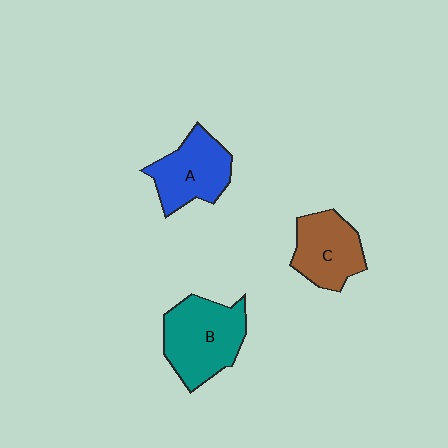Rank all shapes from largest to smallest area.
From largest to smallest: B (teal), A (blue), C (brown).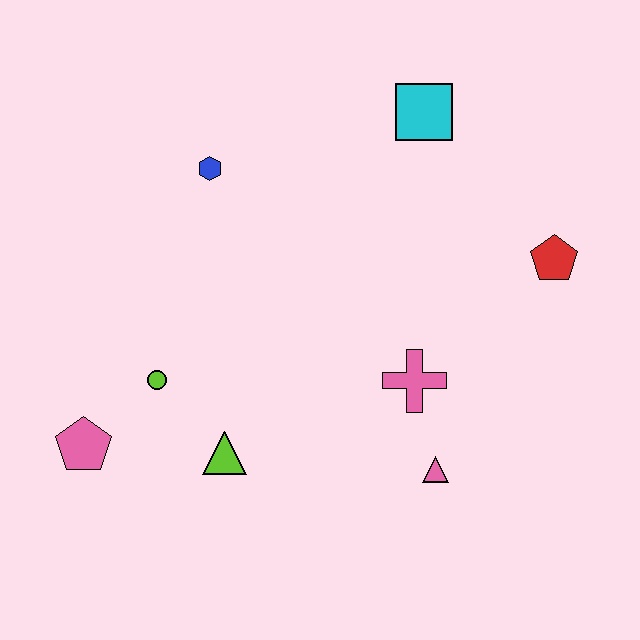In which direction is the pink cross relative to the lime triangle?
The pink cross is to the right of the lime triangle.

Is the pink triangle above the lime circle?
No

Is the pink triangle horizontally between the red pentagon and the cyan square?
Yes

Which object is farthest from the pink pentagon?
The red pentagon is farthest from the pink pentagon.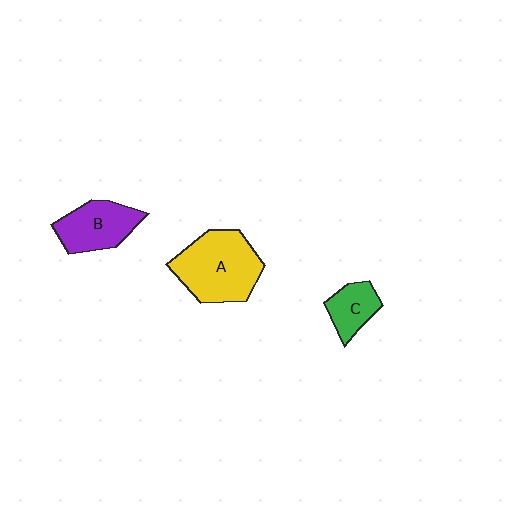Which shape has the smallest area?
Shape C (green).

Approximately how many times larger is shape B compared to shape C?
Approximately 1.5 times.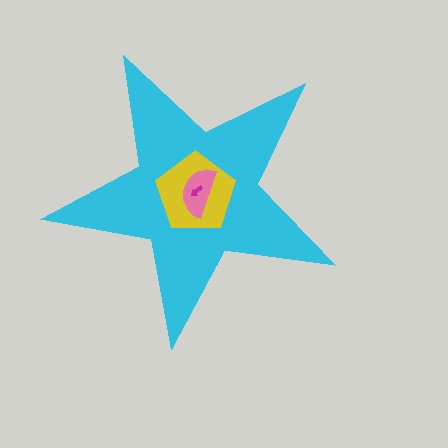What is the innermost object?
The magenta arrow.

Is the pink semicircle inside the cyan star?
Yes.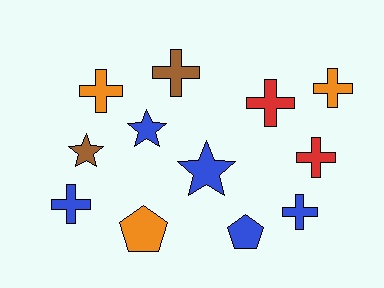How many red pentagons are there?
There are no red pentagons.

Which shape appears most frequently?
Cross, with 7 objects.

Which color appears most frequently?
Blue, with 5 objects.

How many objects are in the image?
There are 12 objects.